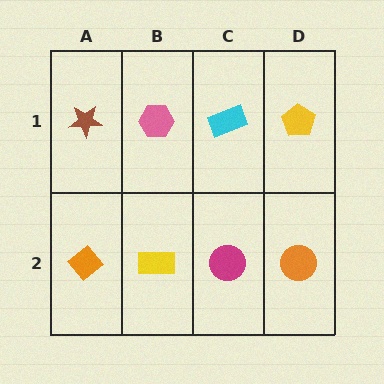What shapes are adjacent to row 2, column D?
A yellow pentagon (row 1, column D), a magenta circle (row 2, column C).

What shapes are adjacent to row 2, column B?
A pink hexagon (row 1, column B), an orange diamond (row 2, column A), a magenta circle (row 2, column C).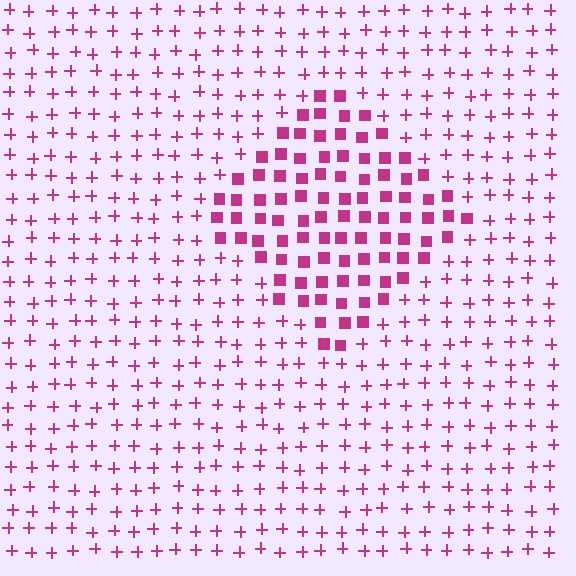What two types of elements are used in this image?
The image uses squares inside the diamond region and plus signs outside it.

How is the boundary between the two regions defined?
The boundary is defined by a change in element shape: squares inside vs. plus signs outside. All elements share the same color and spacing.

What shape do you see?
I see a diamond.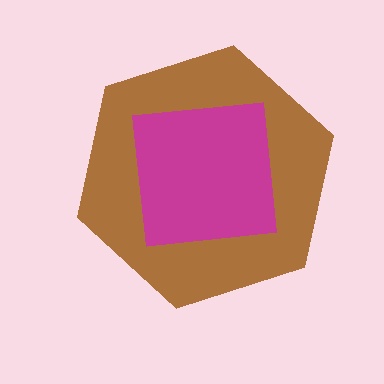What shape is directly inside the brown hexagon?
The magenta square.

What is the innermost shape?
The magenta square.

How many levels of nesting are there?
2.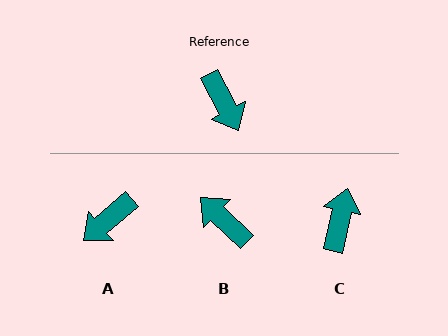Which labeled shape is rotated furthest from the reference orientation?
B, about 162 degrees away.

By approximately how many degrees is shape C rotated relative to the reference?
Approximately 139 degrees counter-clockwise.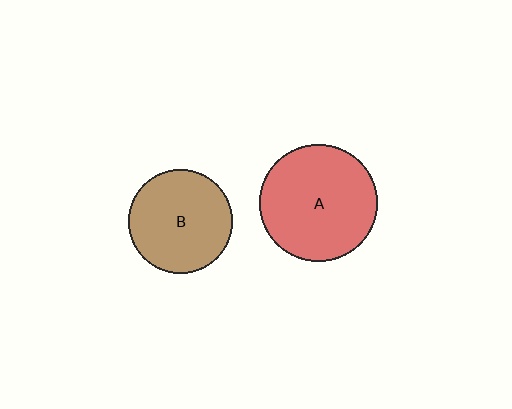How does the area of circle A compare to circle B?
Approximately 1.3 times.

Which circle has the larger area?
Circle A (red).